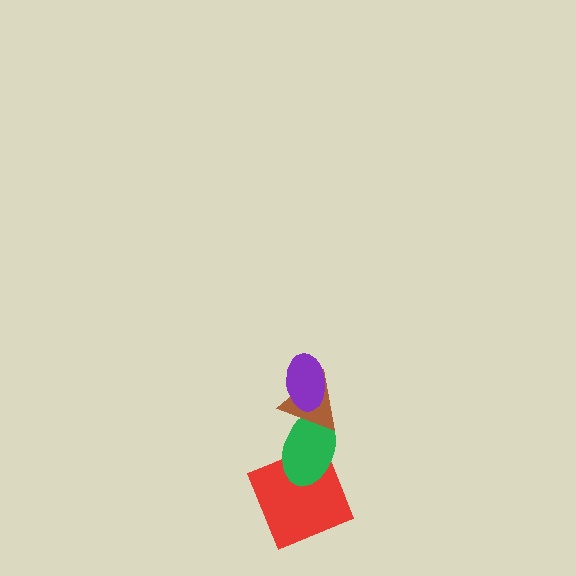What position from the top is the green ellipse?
The green ellipse is 3rd from the top.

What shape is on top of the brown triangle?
The purple ellipse is on top of the brown triangle.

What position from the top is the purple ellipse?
The purple ellipse is 1st from the top.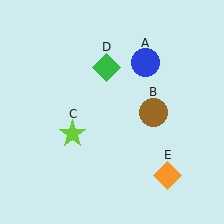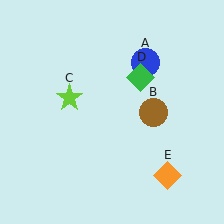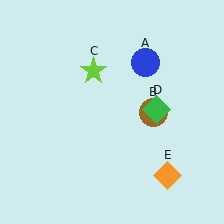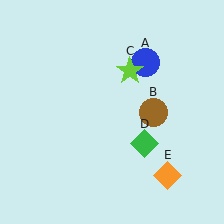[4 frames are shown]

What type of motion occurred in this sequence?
The lime star (object C), green diamond (object D) rotated clockwise around the center of the scene.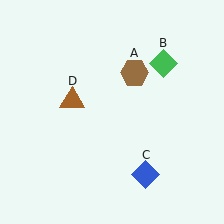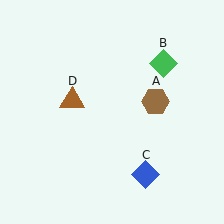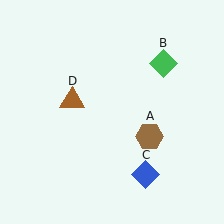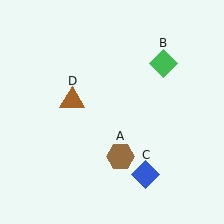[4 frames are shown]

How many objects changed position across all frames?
1 object changed position: brown hexagon (object A).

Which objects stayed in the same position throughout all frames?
Green diamond (object B) and blue diamond (object C) and brown triangle (object D) remained stationary.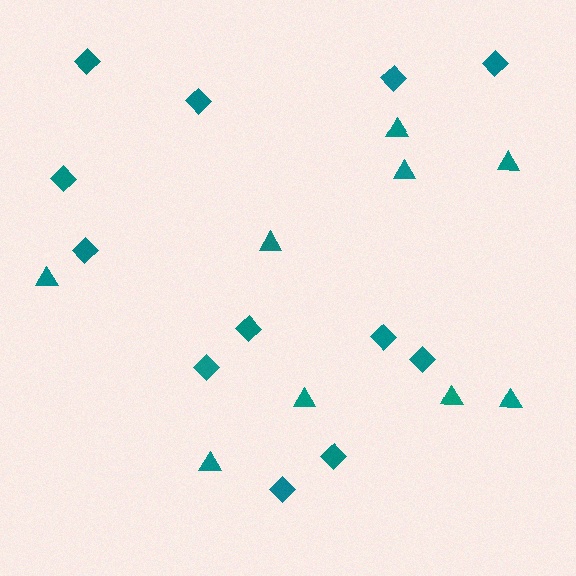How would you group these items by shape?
There are 2 groups: one group of triangles (9) and one group of diamonds (12).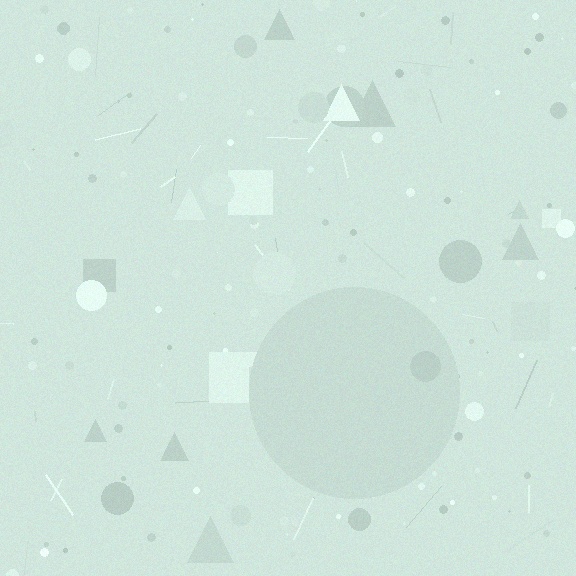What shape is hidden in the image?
A circle is hidden in the image.